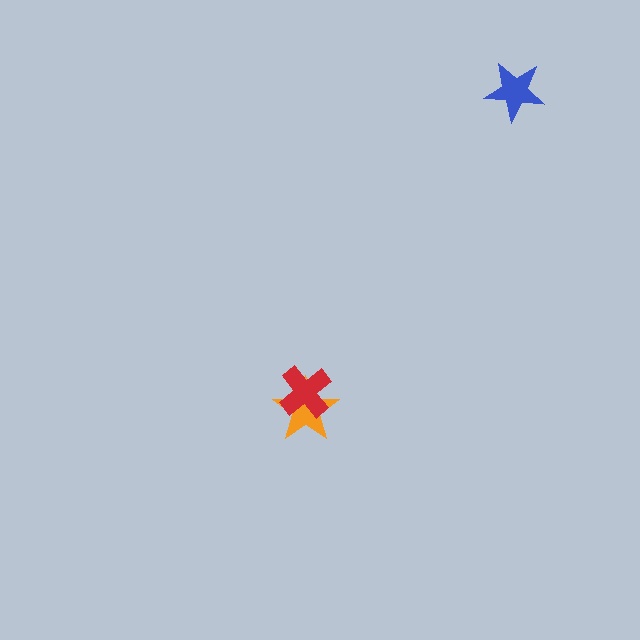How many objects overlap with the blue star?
0 objects overlap with the blue star.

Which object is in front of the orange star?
The red cross is in front of the orange star.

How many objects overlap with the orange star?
1 object overlaps with the orange star.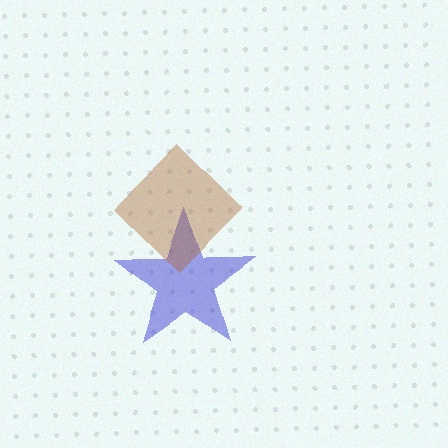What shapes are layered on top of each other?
The layered shapes are: a blue star, a brown diamond.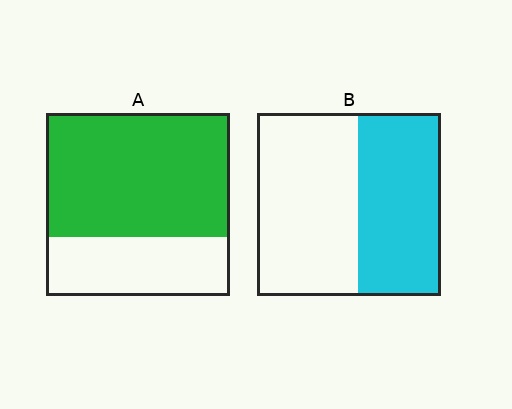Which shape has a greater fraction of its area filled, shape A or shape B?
Shape A.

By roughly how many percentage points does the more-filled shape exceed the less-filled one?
By roughly 25 percentage points (A over B).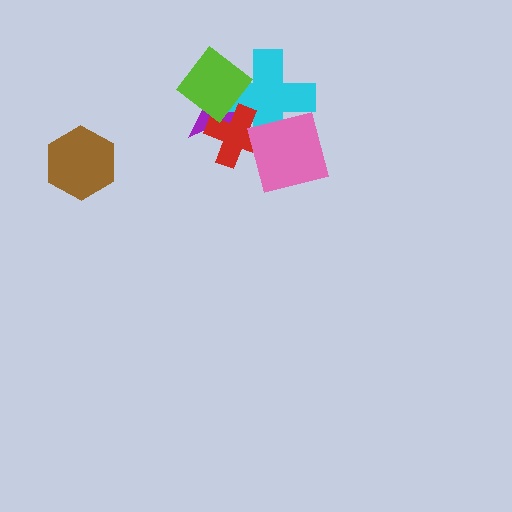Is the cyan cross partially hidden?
Yes, it is partially covered by another shape.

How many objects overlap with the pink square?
2 objects overlap with the pink square.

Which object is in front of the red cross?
The pink square is in front of the red cross.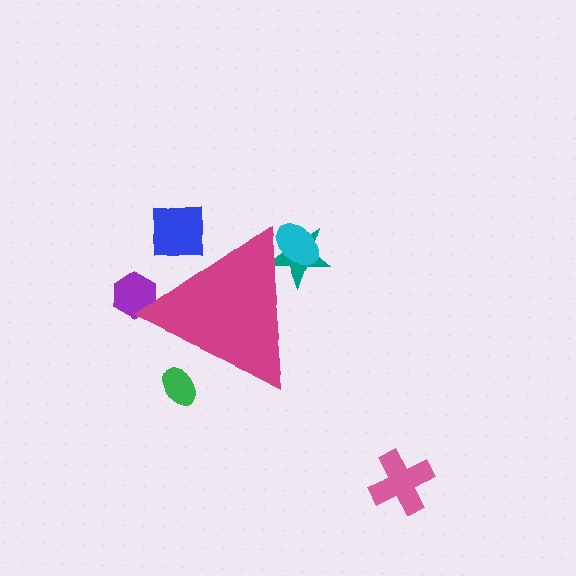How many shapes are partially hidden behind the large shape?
5 shapes are partially hidden.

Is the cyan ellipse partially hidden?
Yes, the cyan ellipse is partially hidden behind the magenta triangle.